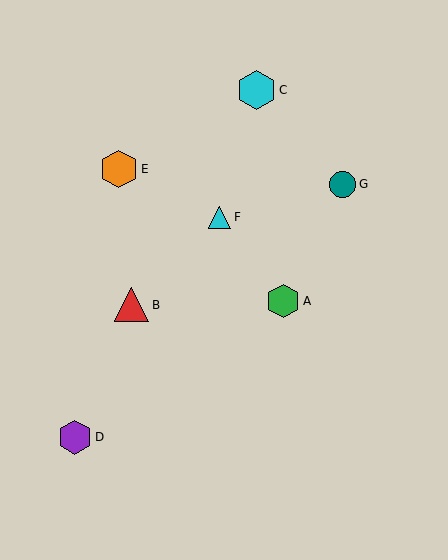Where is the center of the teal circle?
The center of the teal circle is at (343, 184).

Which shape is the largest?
The cyan hexagon (labeled C) is the largest.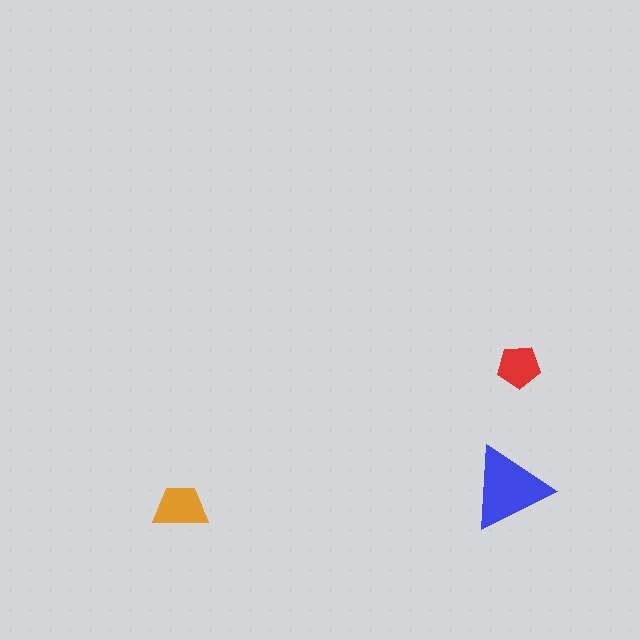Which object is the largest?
The blue triangle.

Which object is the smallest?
The red pentagon.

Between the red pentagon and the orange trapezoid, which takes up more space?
The orange trapezoid.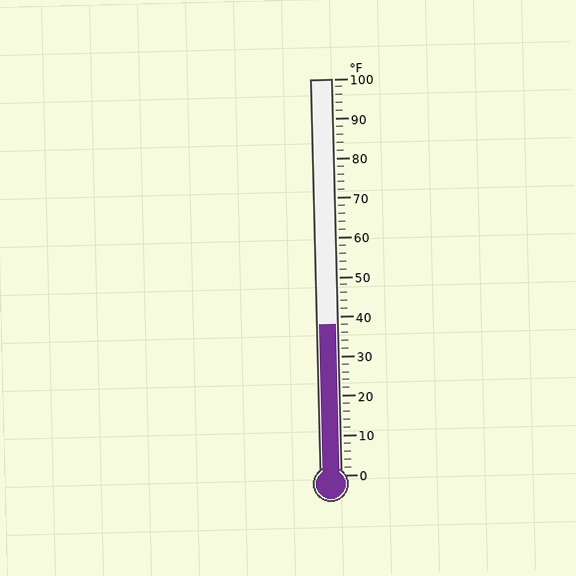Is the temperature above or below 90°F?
The temperature is below 90°F.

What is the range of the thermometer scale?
The thermometer scale ranges from 0°F to 100°F.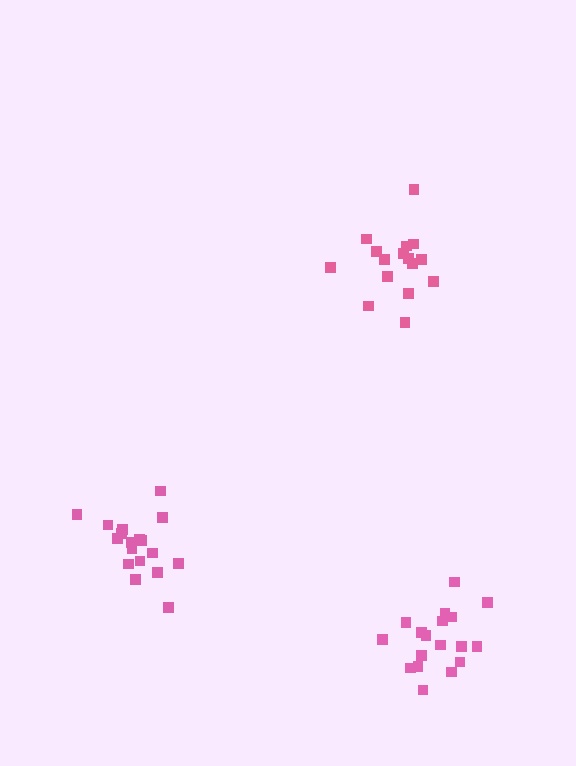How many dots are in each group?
Group 1: 17 dots, Group 2: 18 dots, Group 3: 18 dots (53 total).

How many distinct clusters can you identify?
There are 3 distinct clusters.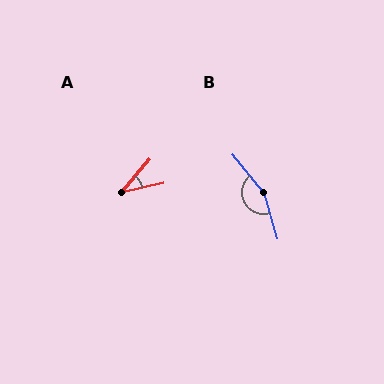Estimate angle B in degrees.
Approximately 156 degrees.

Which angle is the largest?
B, at approximately 156 degrees.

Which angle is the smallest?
A, at approximately 37 degrees.